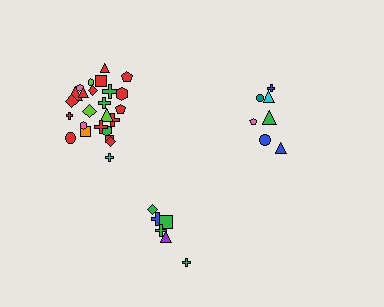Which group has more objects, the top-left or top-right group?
The top-left group.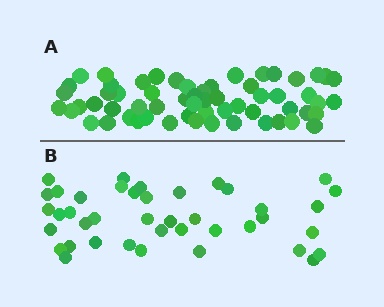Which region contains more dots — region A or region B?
Region A (the top region) has more dots.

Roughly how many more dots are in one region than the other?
Region A has approximately 20 more dots than region B.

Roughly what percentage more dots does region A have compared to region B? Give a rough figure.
About 45% more.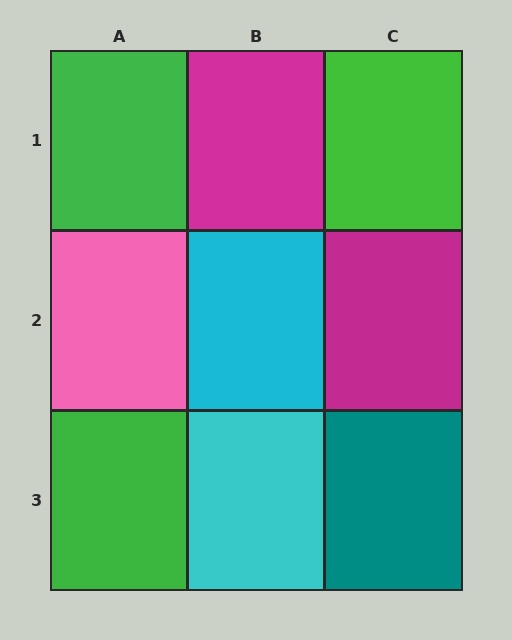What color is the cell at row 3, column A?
Green.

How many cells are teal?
1 cell is teal.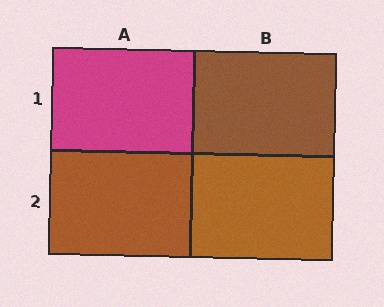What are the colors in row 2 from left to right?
Brown, brown.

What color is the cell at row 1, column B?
Brown.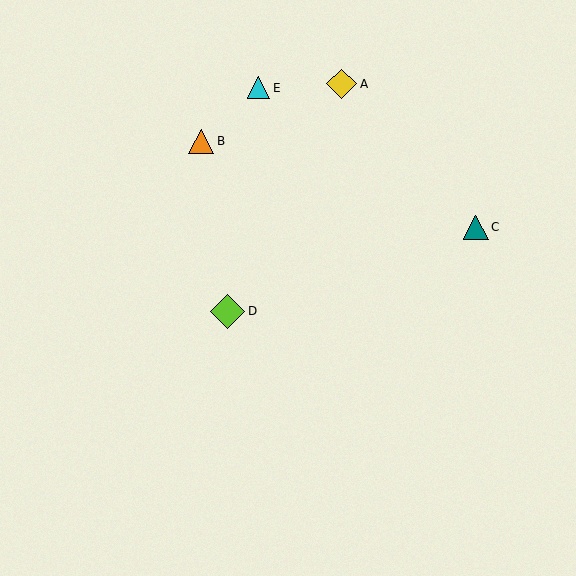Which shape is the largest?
The lime diamond (labeled D) is the largest.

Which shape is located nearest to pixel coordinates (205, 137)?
The orange triangle (labeled B) at (201, 141) is nearest to that location.